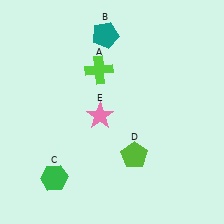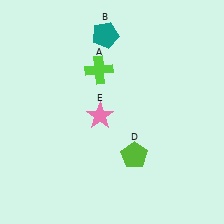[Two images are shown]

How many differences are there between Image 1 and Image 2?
There is 1 difference between the two images.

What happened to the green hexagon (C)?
The green hexagon (C) was removed in Image 2. It was in the bottom-left area of Image 1.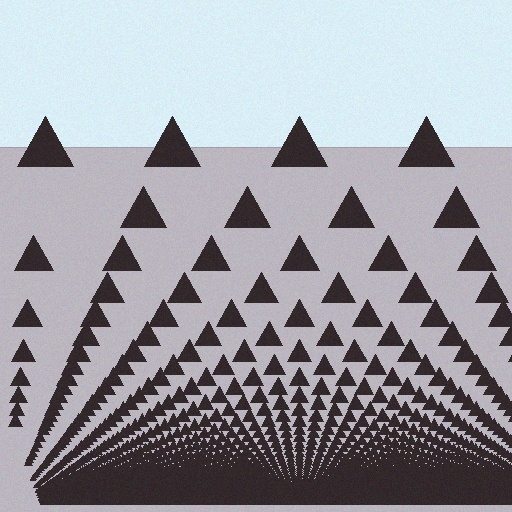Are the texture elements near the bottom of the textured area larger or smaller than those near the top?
Smaller. The gradient is inverted — elements near the bottom are smaller and denser.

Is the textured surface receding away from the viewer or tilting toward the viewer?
The surface appears to tilt toward the viewer. Texture elements get larger and sparser toward the top.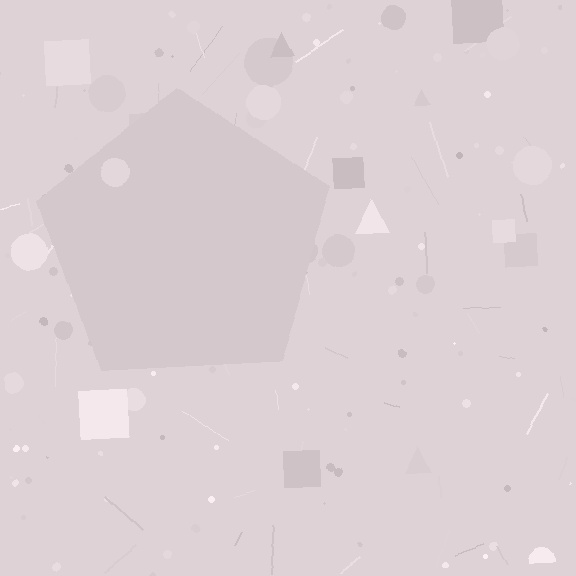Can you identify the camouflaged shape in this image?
The camouflaged shape is a pentagon.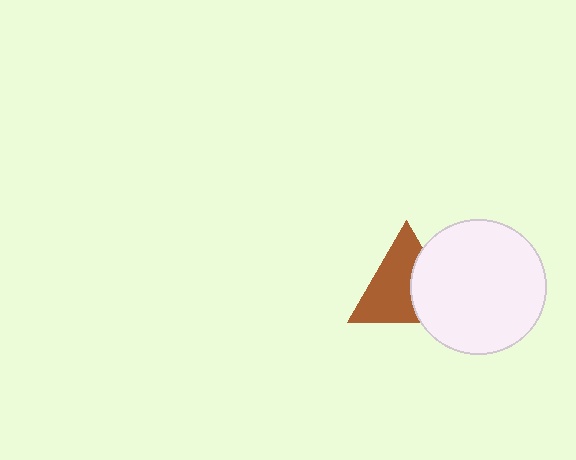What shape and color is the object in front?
The object in front is a white circle.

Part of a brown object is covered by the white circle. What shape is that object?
It is a triangle.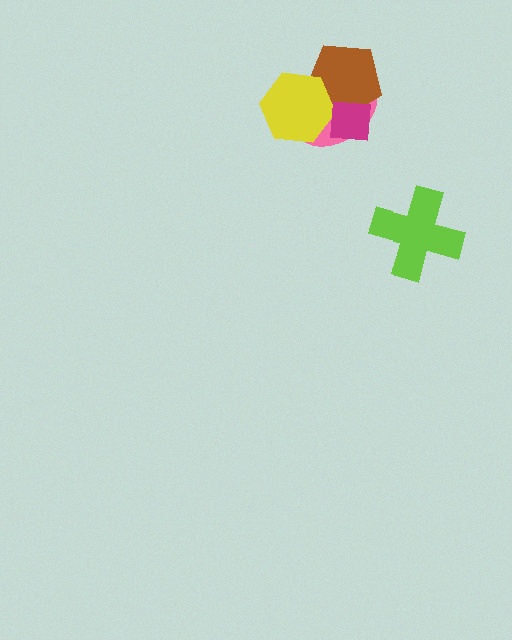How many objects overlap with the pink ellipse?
3 objects overlap with the pink ellipse.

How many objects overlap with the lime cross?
0 objects overlap with the lime cross.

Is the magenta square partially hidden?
No, no other shape covers it.